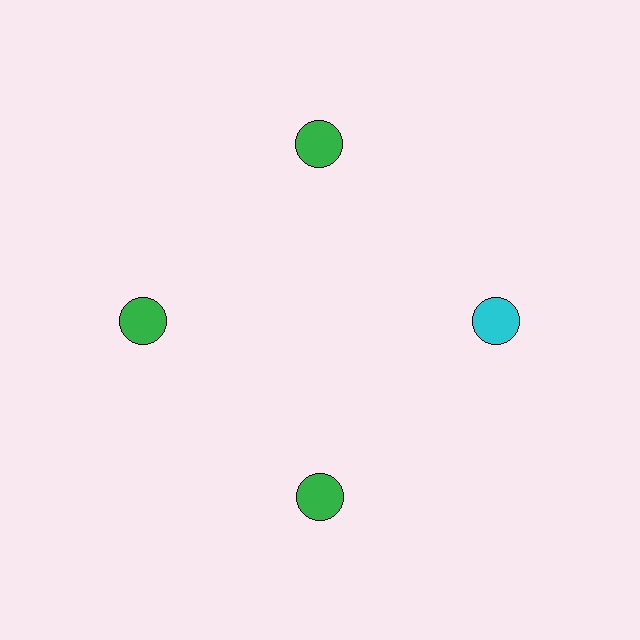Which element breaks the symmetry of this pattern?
The cyan circle at roughly the 3 o'clock position breaks the symmetry. All other shapes are green circles.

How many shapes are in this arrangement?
There are 4 shapes arranged in a ring pattern.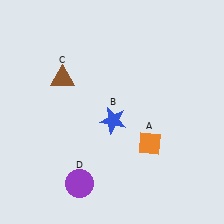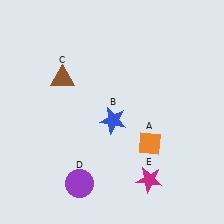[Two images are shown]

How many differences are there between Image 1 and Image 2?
There is 1 difference between the two images.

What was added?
A magenta star (E) was added in Image 2.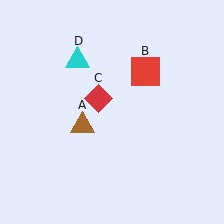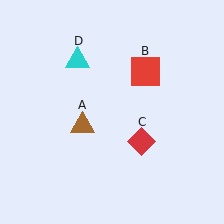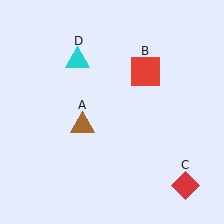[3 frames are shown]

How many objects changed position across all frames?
1 object changed position: red diamond (object C).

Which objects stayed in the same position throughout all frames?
Brown triangle (object A) and red square (object B) and cyan triangle (object D) remained stationary.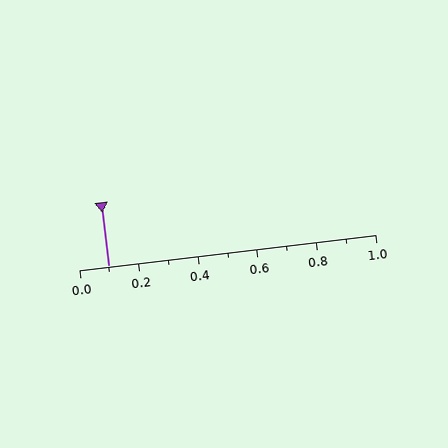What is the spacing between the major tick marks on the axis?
The major ticks are spaced 0.2 apart.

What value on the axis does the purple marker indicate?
The marker indicates approximately 0.1.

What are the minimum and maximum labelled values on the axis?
The axis runs from 0.0 to 1.0.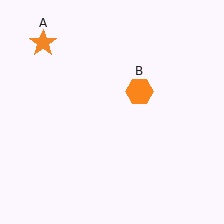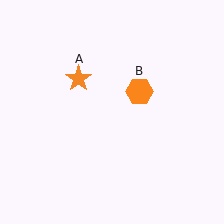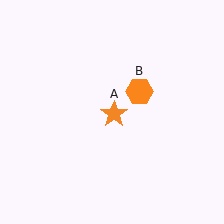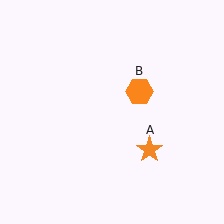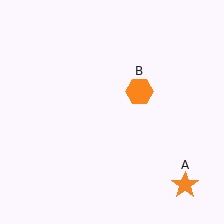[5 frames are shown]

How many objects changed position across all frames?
1 object changed position: orange star (object A).